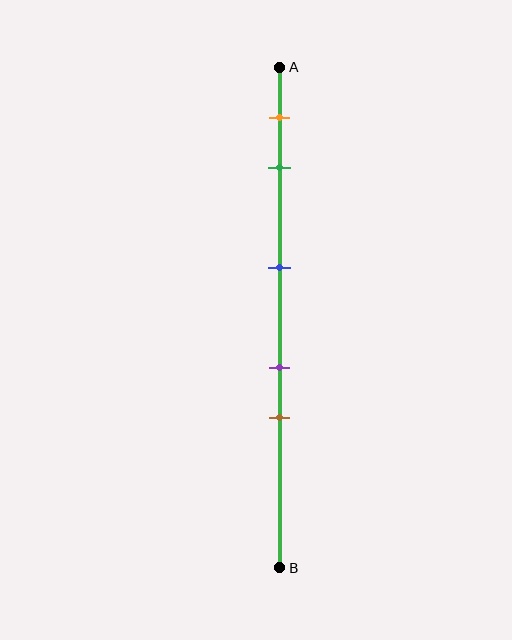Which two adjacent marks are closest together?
The purple and brown marks are the closest adjacent pair.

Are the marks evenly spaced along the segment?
No, the marks are not evenly spaced.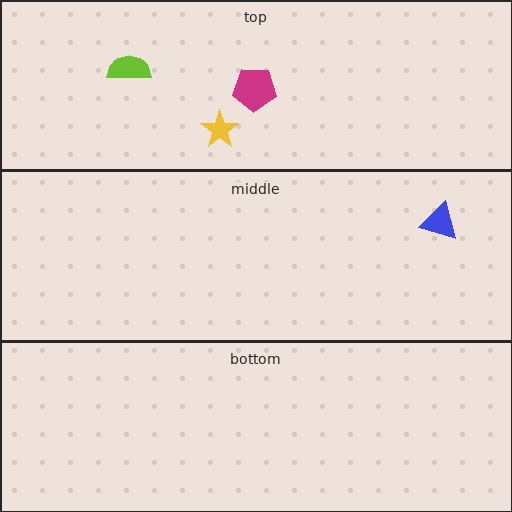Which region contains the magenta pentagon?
The top region.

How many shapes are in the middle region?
1.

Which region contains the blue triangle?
The middle region.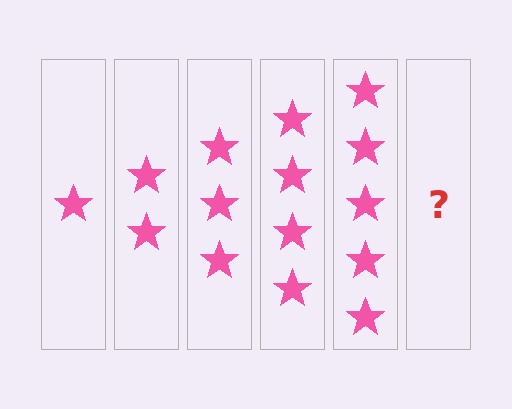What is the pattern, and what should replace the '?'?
The pattern is that each step adds one more star. The '?' should be 6 stars.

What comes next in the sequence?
The next element should be 6 stars.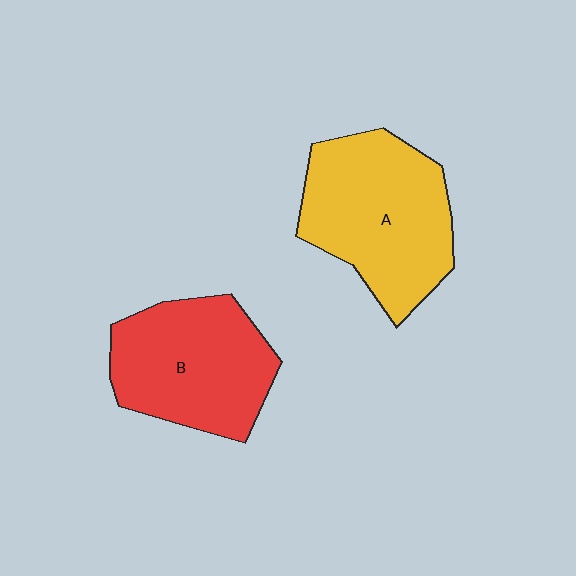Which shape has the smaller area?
Shape B (red).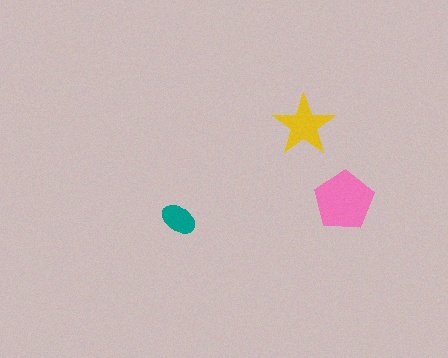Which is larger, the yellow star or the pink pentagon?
The pink pentagon.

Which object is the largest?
The pink pentagon.